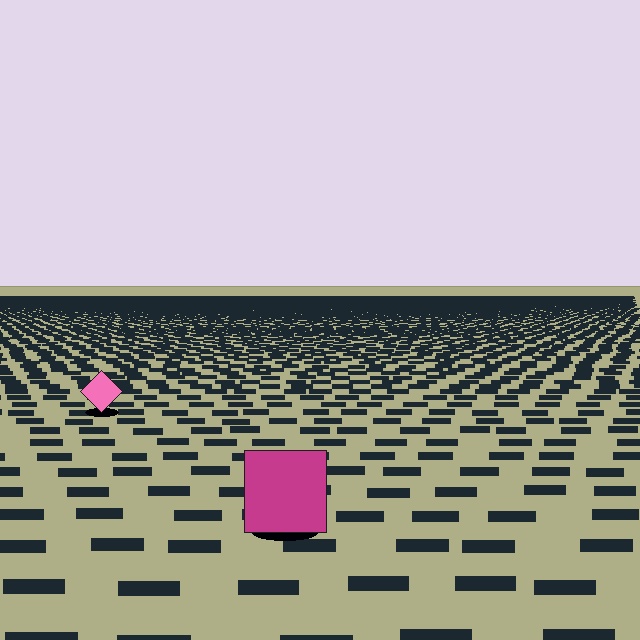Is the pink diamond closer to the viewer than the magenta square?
No. The magenta square is closer — you can tell from the texture gradient: the ground texture is coarser near it.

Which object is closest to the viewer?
The magenta square is closest. The texture marks near it are larger and more spread out.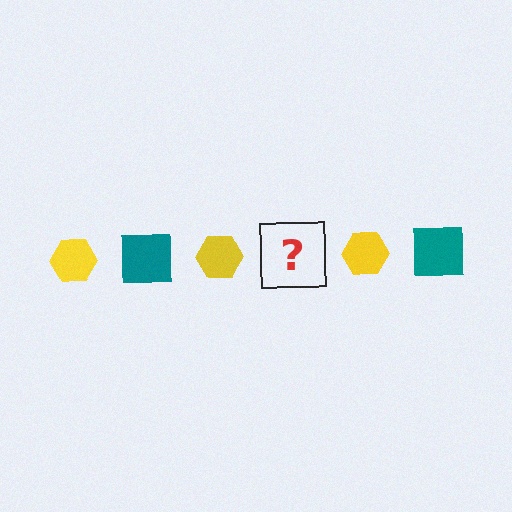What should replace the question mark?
The question mark should be replaced with a teal square.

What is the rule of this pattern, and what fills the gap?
The rule is that the pattern alternates between yellow hexagon and teal square. The gap should be filled with a teal square.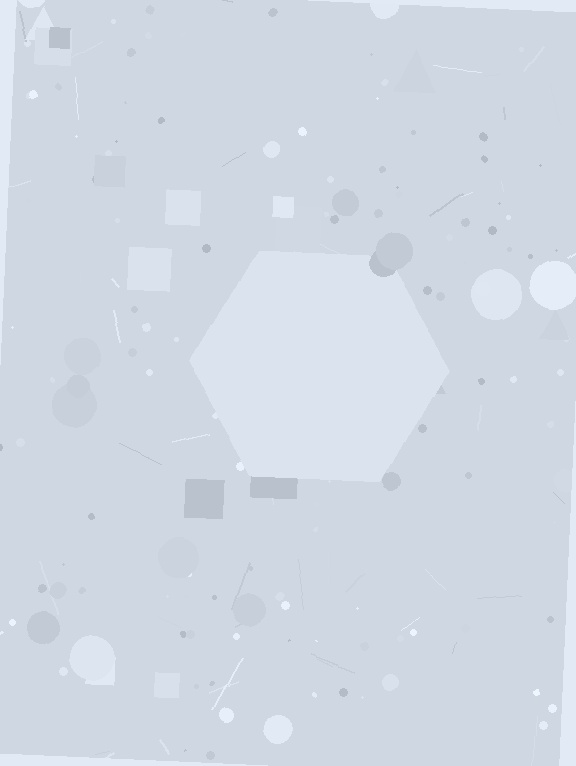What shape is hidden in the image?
A hexagon is hidden in the image.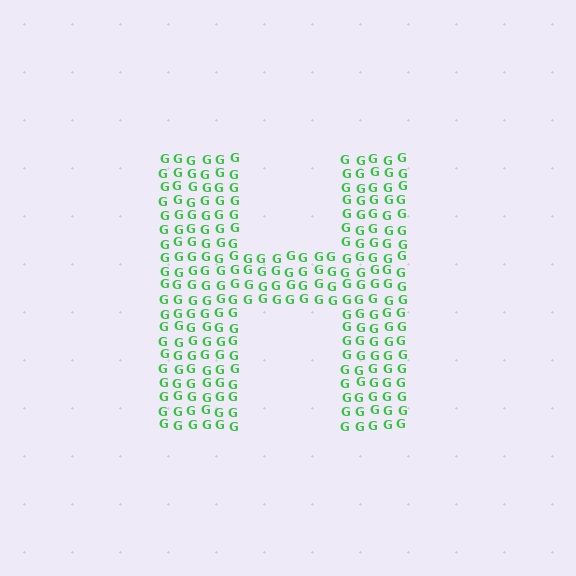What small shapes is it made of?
It is made of small letter G's.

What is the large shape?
The large shape is the letter H.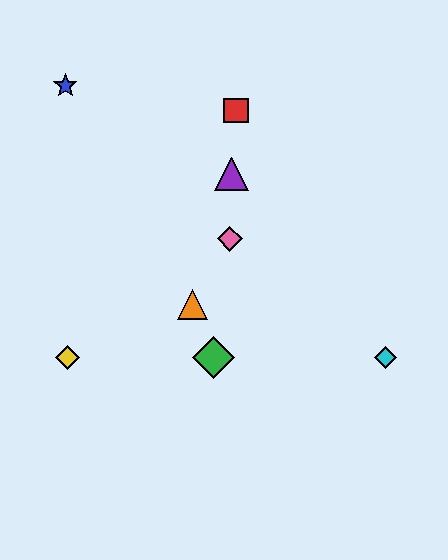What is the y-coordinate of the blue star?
The blue star is at y≈86.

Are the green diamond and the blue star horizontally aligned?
No, the green diamond is at y≈357 and the blue star is at y≈86.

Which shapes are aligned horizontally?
The green diamond, the yellow diamond, the cyan diamond are aligned horizontally.